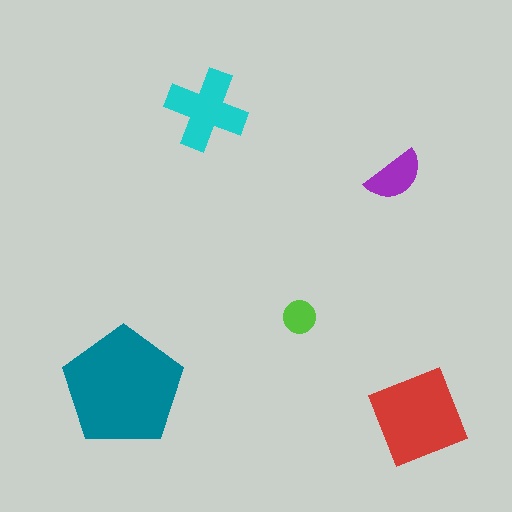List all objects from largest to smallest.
The teal pentagon, the red diamond, the cyan cross, the purple semicircle, the lime circle.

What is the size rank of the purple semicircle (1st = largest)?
4th.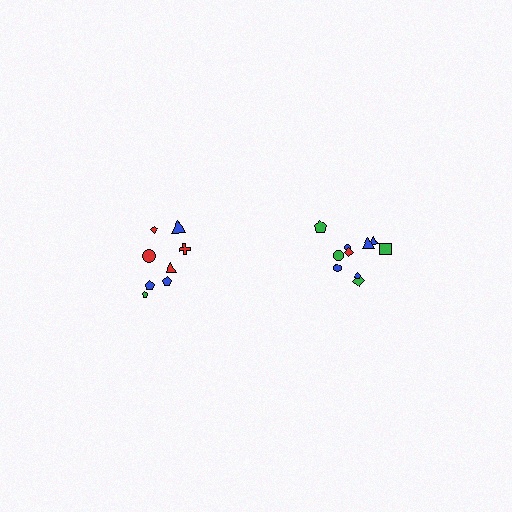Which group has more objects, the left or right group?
The right group.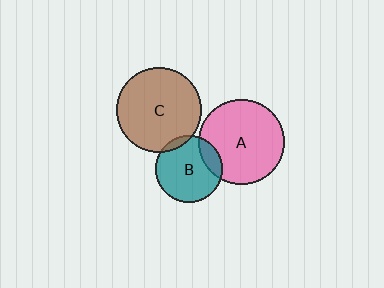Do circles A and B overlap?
Yes.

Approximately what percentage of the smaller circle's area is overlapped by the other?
Approximately 15%.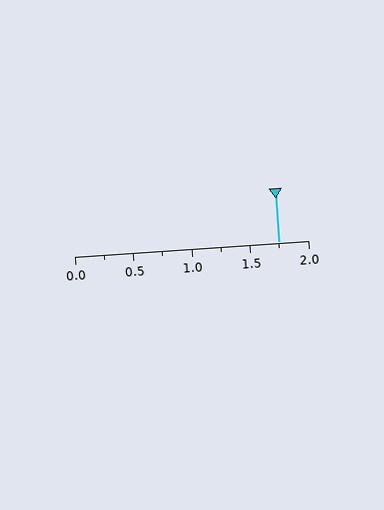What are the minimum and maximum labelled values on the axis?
The axis runs from 0.0 to 2.0.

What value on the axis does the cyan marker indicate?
The marker indicates approximately 1.75.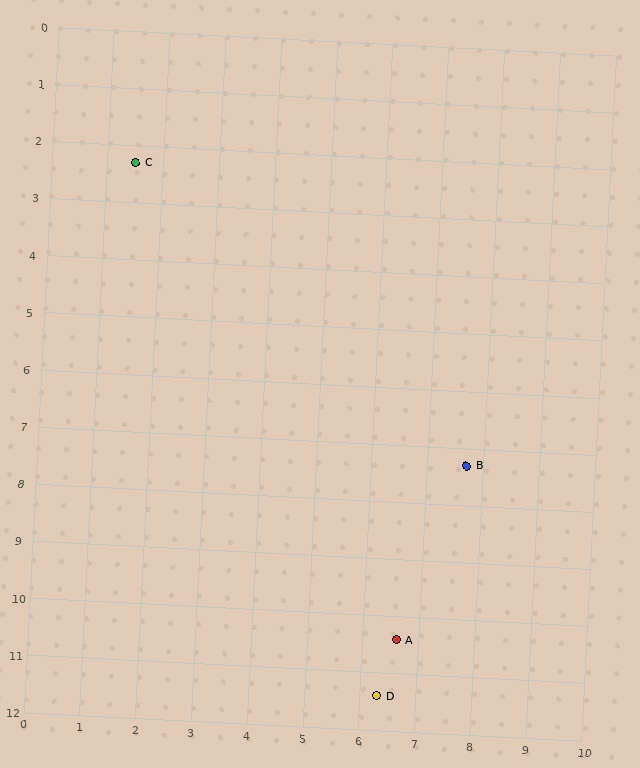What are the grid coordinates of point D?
Point D is at approximately (6.3, 11.4).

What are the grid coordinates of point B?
Point B is at approximately (7.7, 7.3).